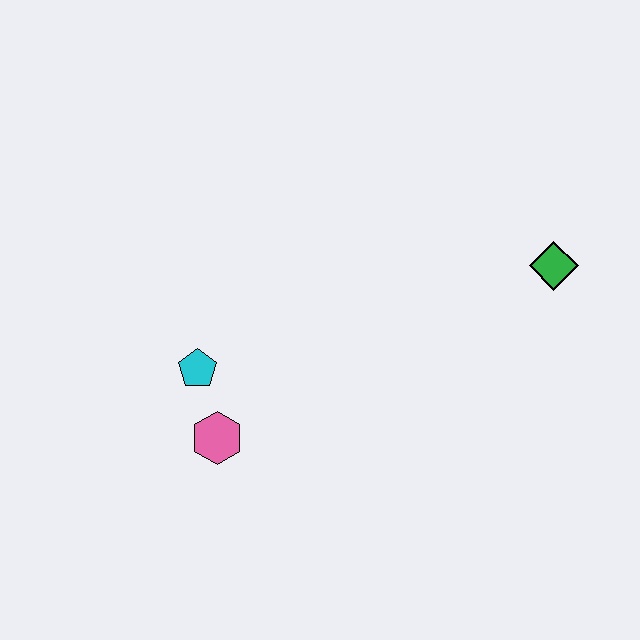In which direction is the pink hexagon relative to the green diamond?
The pink hexagon is to the left of the green diamond.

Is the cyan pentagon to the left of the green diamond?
Yes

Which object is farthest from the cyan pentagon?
The green diamond is farthest from the cyan pentagon.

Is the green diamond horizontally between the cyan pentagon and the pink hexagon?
No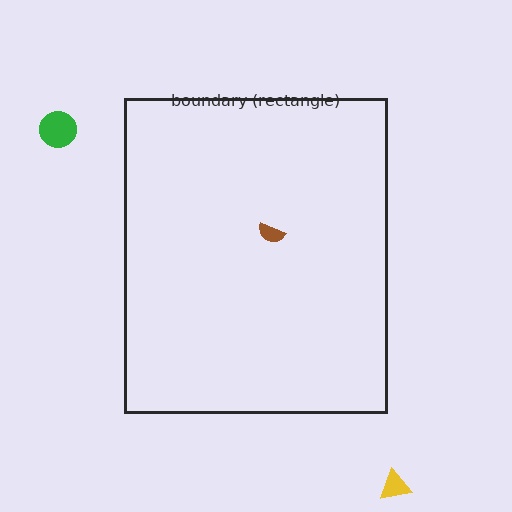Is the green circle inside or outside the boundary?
Outside.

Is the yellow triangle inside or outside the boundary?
Outside.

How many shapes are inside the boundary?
1 inside, 2 outside.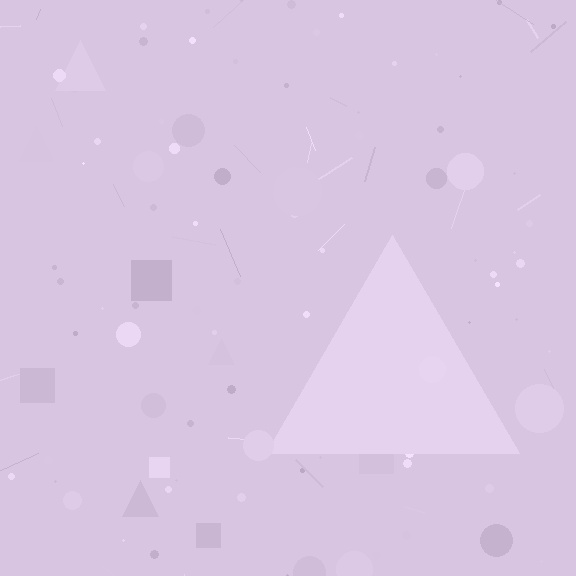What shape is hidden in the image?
A triangle is hidden in the image.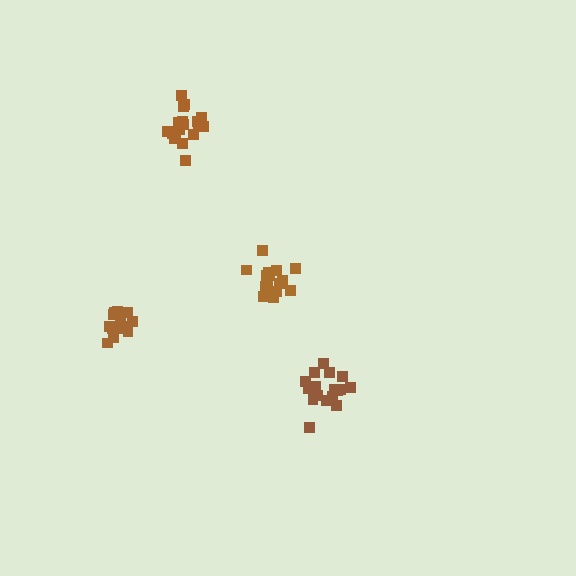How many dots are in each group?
Group 1: 18 dots, Group 2: 14 dots, Group 3: 19 dots, Group 4: 17 dots (68 total).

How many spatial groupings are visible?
There are 4 spatial groupings.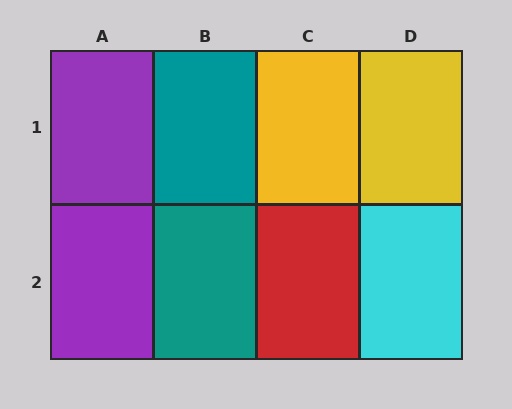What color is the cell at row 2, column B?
Teal.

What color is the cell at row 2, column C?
Red.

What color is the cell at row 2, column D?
Cyan.